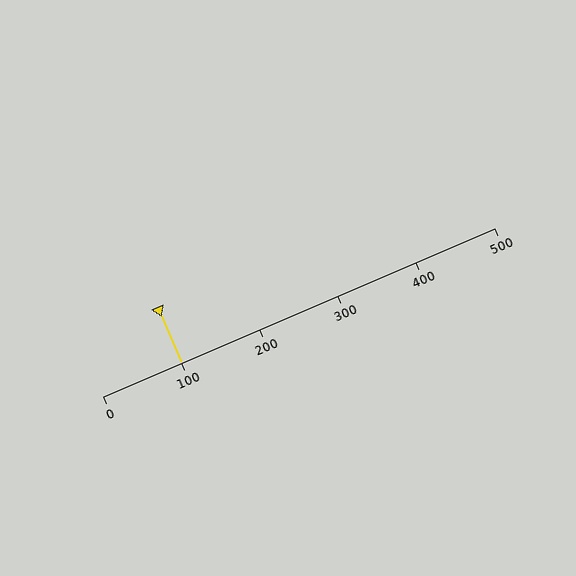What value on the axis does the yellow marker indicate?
The marker indicates approximately 100.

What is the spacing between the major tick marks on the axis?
The major ticks are spaced 100 apart.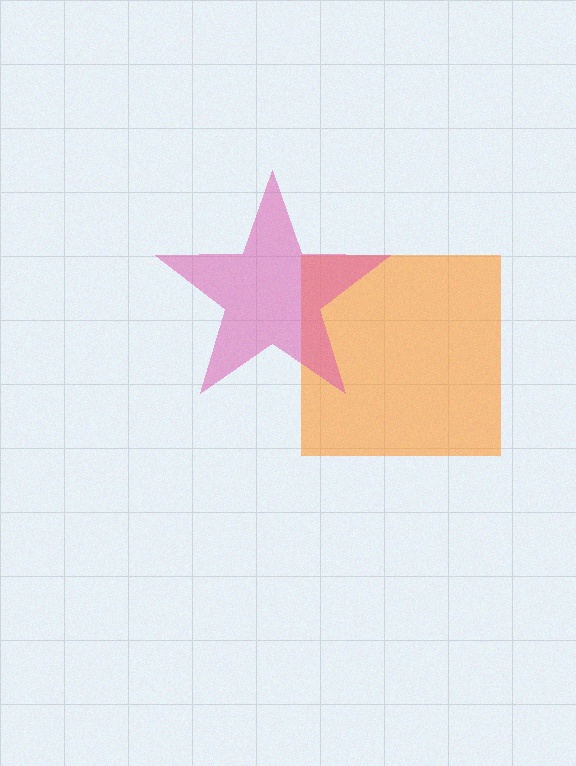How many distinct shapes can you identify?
There are 2 distinct shapes: an orange square, a pink star.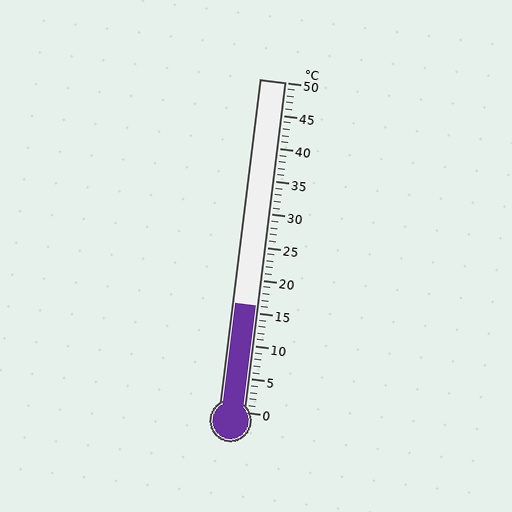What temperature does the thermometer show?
The thermometer shows approximately 16°C.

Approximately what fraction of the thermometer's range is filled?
The thermometer is filled to approximately 30% of its range.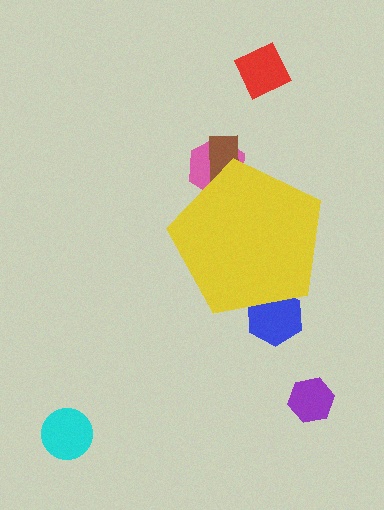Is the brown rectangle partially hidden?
Yes, the brown rectangle is partially hidden behind the yellow pentagon.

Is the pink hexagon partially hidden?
Yes, the pink hexagon is partially hidden behind the yellow pentagon.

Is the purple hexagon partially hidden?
No, the purple hexagon is fully visible.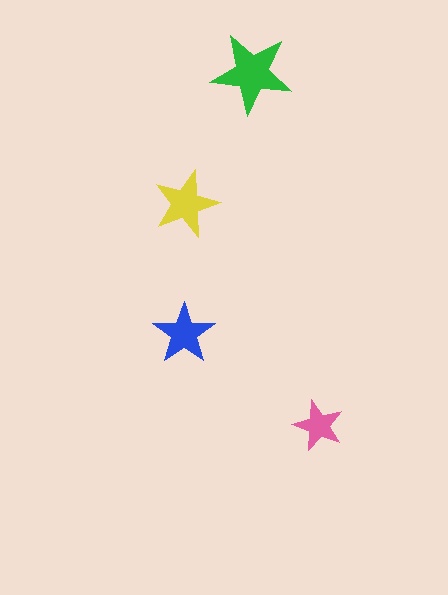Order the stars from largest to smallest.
the green one, the yellow one, the blue one, the pink one.